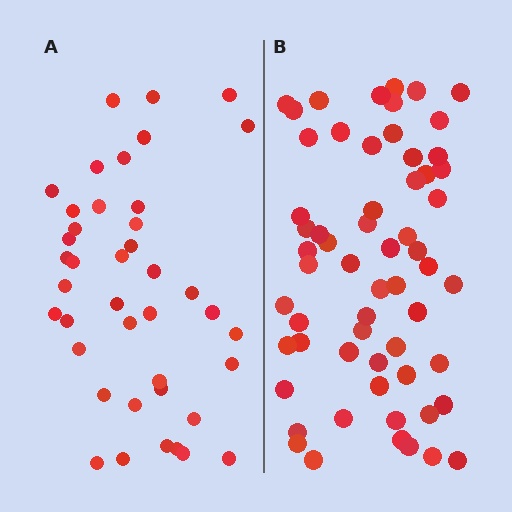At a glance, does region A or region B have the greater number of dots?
Region B (the right region) has more dots.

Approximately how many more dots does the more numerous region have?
Region B has approximately 20 more dots than region A.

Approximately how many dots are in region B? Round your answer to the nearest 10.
About 60 dots.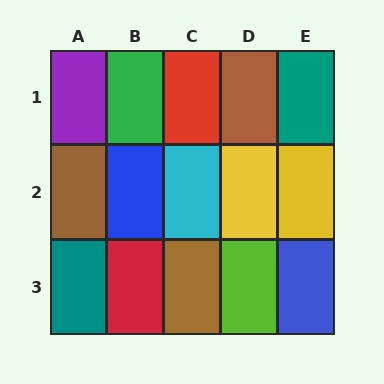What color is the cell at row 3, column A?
Teal.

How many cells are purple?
1 cell is purple.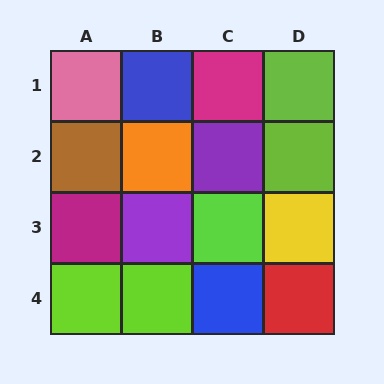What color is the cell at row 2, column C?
Purple.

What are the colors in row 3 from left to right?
Magenta, purple, lime, yellow.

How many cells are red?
1 cell is red.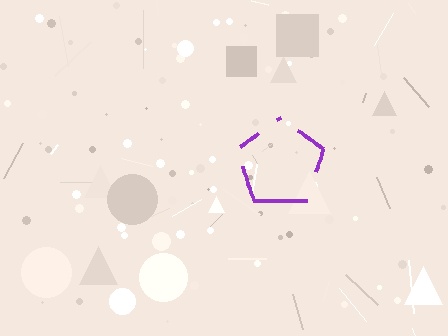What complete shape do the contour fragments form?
The contour fragments form a pentagon.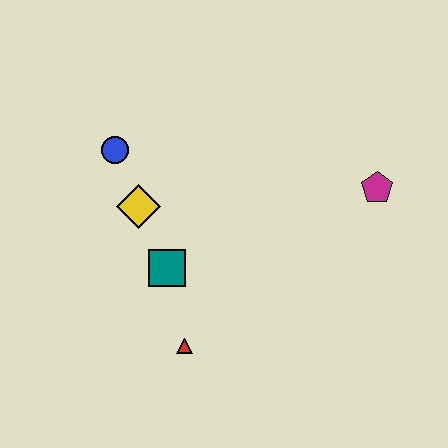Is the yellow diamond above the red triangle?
Yes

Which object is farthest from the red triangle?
The magenta pentagon is farthest from the red triangle.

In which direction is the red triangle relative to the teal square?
The red triangle is below the teal square.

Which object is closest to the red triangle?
The teal square is closest to the red triangle.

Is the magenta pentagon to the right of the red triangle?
Yes